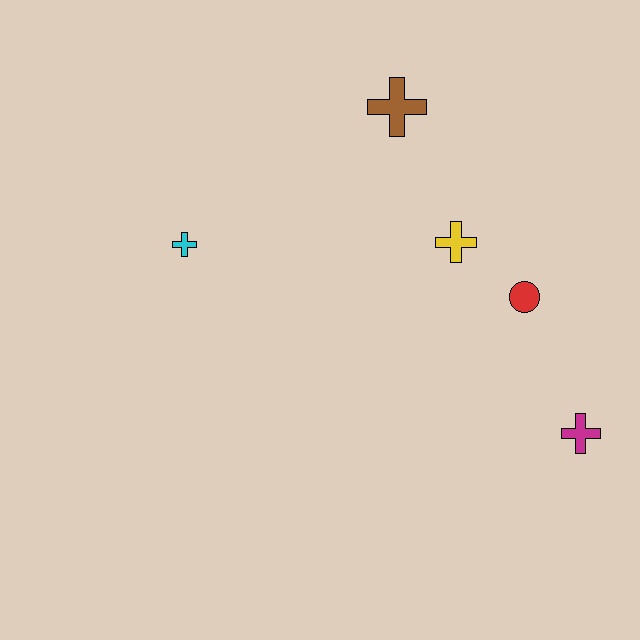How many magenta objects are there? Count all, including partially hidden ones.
There is 1 magenta object.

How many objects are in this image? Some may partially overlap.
There are 5 objects.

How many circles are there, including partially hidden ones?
There is 1 circle.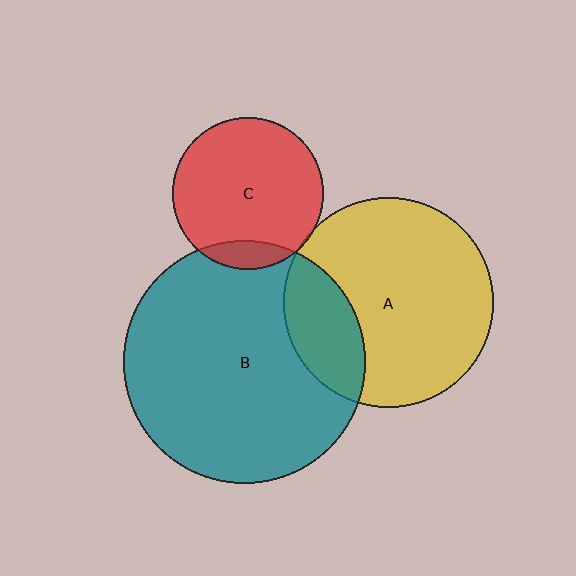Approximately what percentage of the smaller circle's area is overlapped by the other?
Approximately 10%.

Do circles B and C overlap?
Yes.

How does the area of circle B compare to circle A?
Approximately 1.3 times.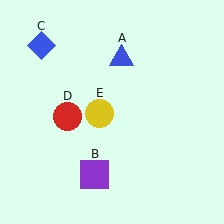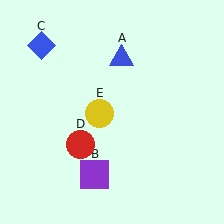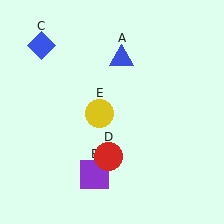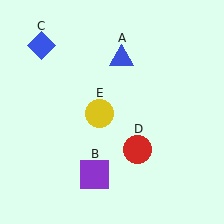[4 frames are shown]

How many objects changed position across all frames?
1 object changed position: red circle (object D).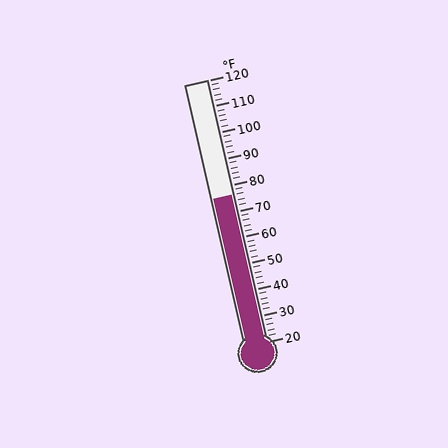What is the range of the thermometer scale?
The thermometer scale ranges from 20°F to 120°F.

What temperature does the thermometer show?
The thermometer shows approximately 76°F.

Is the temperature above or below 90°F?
The temperature is below 90°F.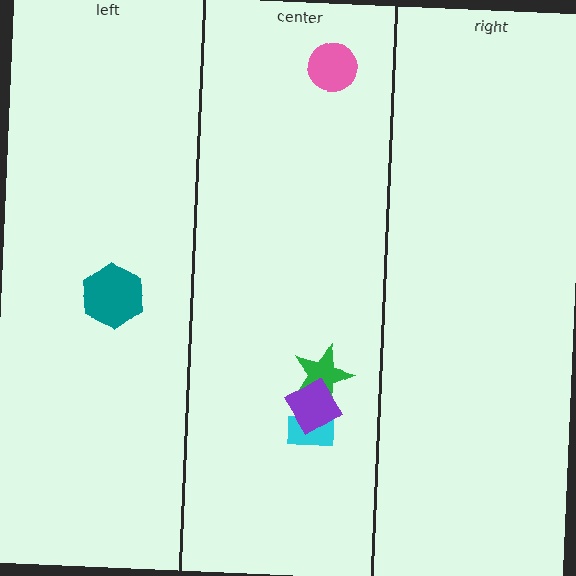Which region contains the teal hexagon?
The left region.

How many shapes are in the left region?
1.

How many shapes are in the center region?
4.